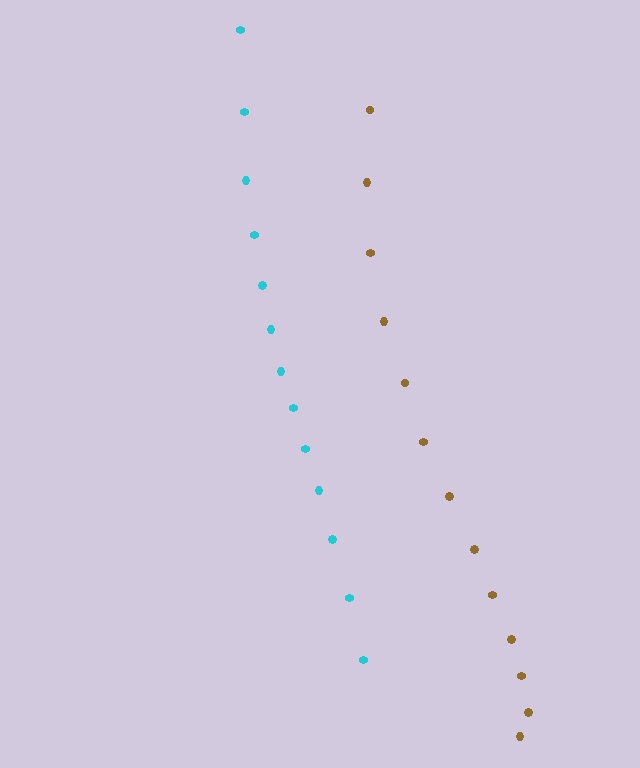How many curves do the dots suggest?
There are 2 distinct paths.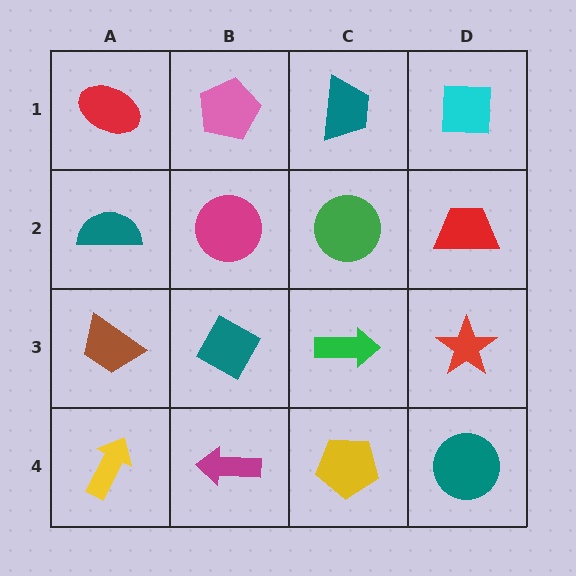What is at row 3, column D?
A red star.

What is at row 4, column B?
A magenta arrow.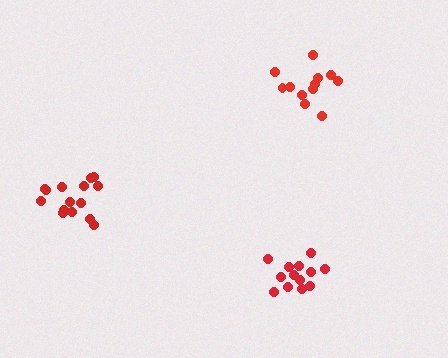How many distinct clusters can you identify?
There are 3 distinct clusters.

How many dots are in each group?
Group 1: 15 dots, Group 2: 13 dots, Group 3: 13 dots (41 total).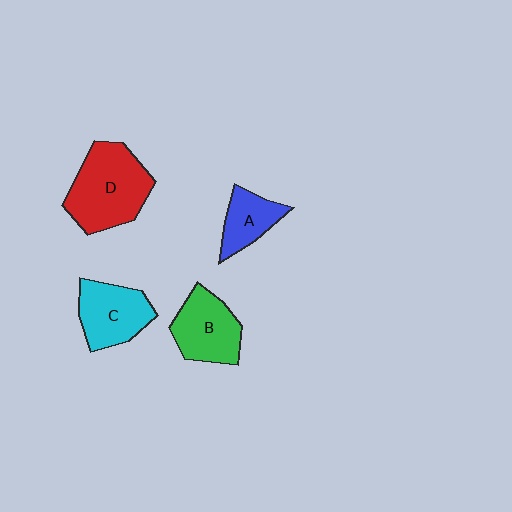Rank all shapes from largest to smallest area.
From largest to smallest: D (red), B (green), C (cyan), A (blue).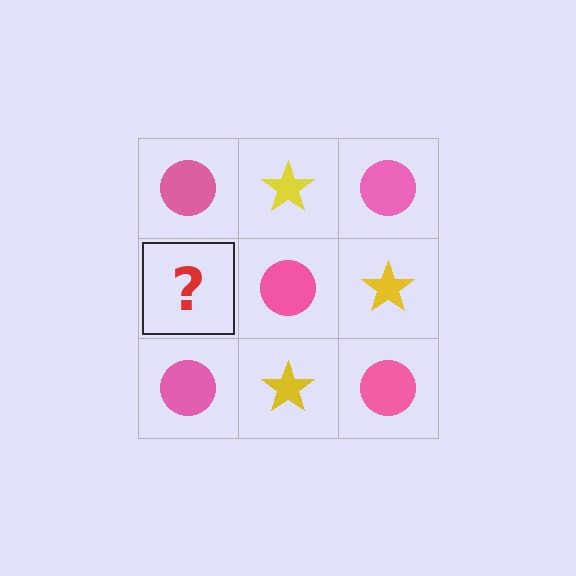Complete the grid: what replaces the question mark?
The question mark should be replaced with a yellow star.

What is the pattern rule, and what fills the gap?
The rule is that it alternates pink circle and yellow star in a checkerboard pattern. The gap should be filled with a yellow star.